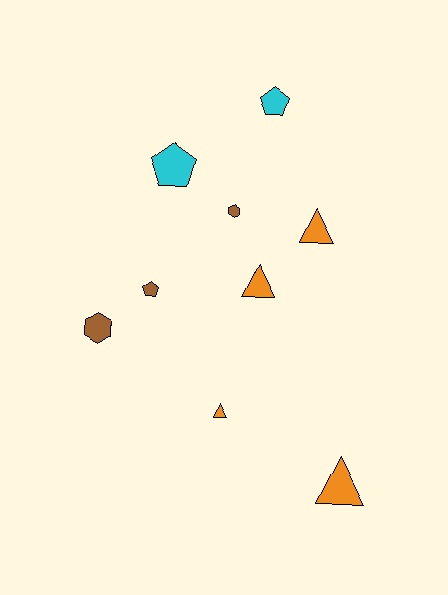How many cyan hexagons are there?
There are no cyan hexagons.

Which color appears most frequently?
Orange, with 4 objects.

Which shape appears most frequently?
Triangle, with 4 objects.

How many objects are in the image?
There are 9 objects.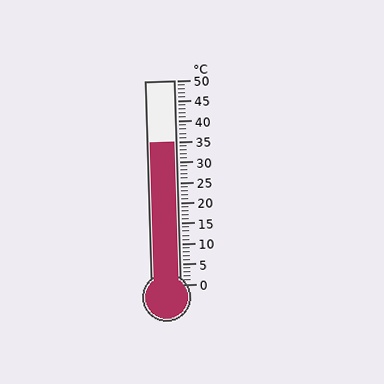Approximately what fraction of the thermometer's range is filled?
The thermometer is filled to approximately 70% of its range.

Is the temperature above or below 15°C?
The temperature is above 15°C.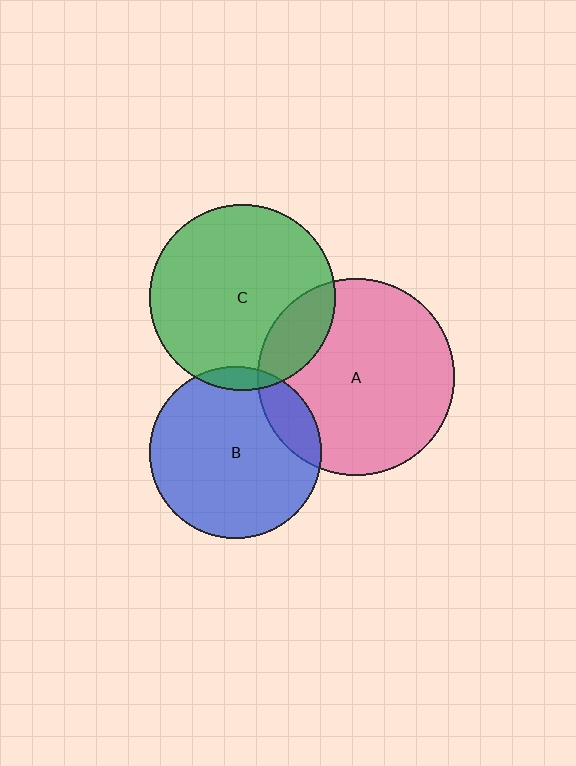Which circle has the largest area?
Circle A (pink).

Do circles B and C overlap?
Yes.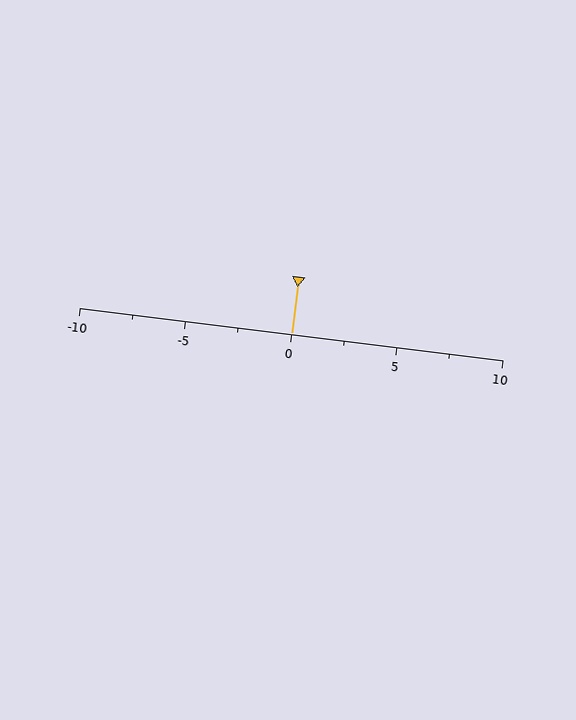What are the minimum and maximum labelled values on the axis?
The axis runs from -10 to 10.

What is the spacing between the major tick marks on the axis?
The major ticks are spaced 5 apart.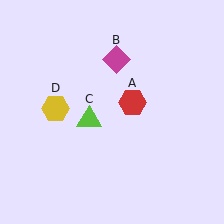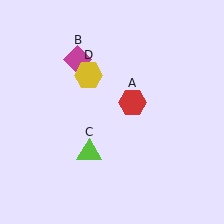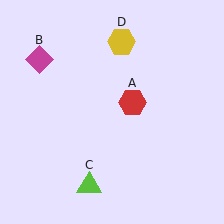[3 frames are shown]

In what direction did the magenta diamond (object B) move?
The magenta diamond (object B) moved left.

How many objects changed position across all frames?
3 objects changed position: magenta diamond (object B), lime triangle (object C), yellow hexagon (object D).